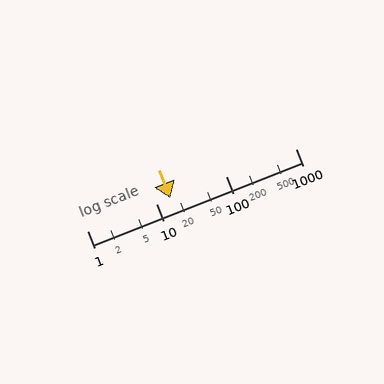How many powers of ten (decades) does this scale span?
The scale spans 3 decades, from 1 to 1000.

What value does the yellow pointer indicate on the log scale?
The pointer indicates approximately 16.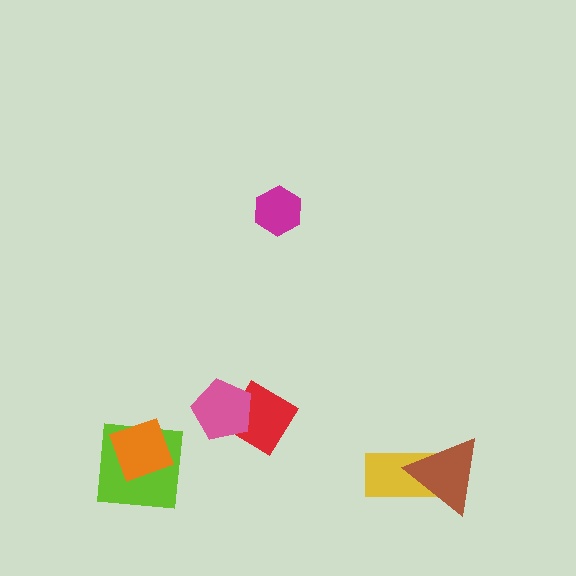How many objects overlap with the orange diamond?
1 object overlaps with the orange diamond.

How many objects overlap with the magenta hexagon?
0 objects overlap with the magenta hexagon.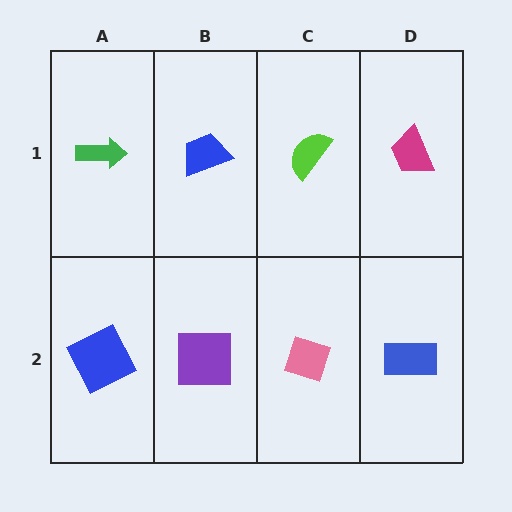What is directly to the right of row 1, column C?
A magenta trapezoid.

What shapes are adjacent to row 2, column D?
A magenta trapezoid (row 1, column D), a pink diamond (row 2, column C).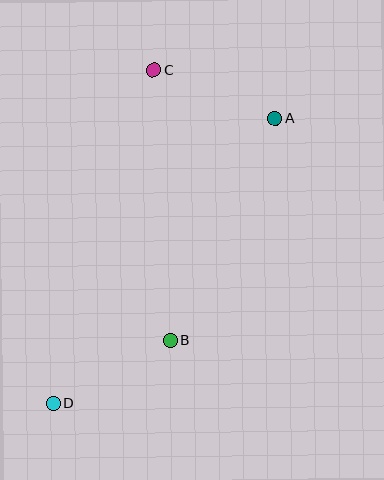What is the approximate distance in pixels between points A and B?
The distance between A and B is approximately 246 pixels.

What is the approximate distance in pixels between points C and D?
The distance between C and D is approximately 348 pixels.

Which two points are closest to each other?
Points A and C are closest to each other.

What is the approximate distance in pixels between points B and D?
The distance between B and D is approximately 133 pixels.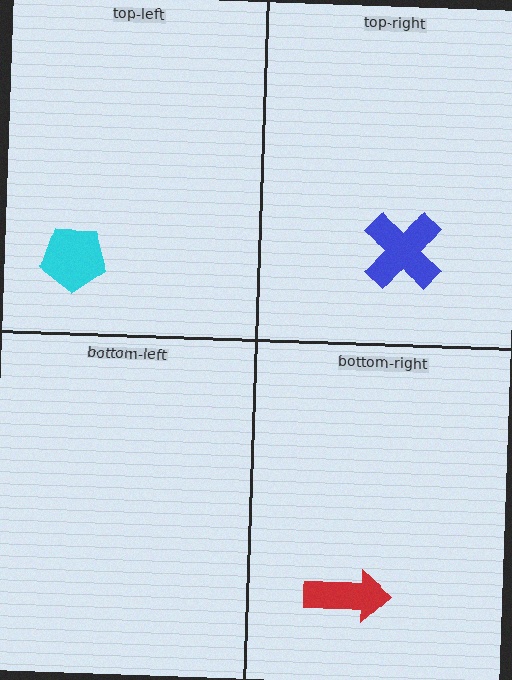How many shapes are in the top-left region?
1.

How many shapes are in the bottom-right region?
1.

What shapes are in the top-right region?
The blue cross.